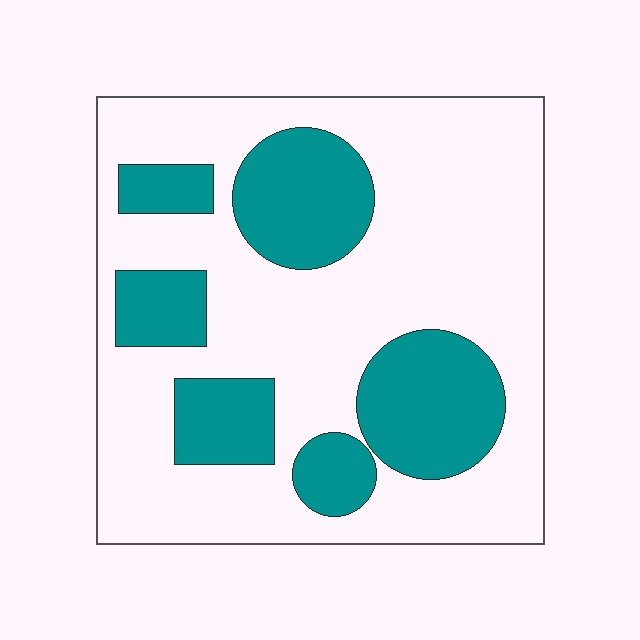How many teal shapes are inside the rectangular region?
6.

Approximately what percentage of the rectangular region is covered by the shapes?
Approximately 30%.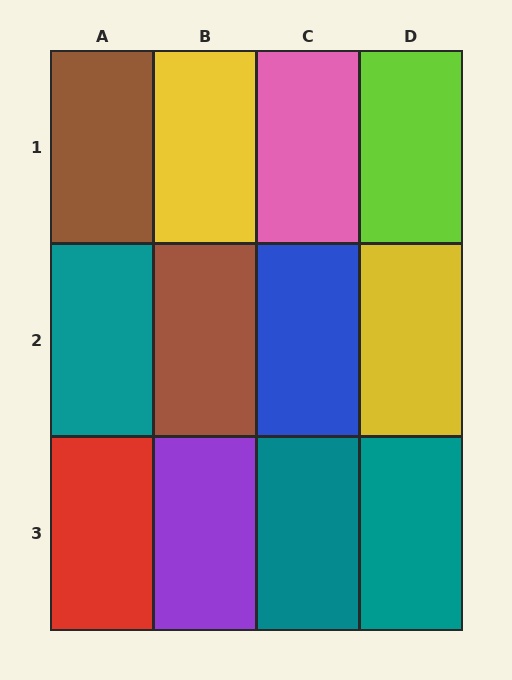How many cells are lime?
1 cell is lime.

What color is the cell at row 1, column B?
Yellow.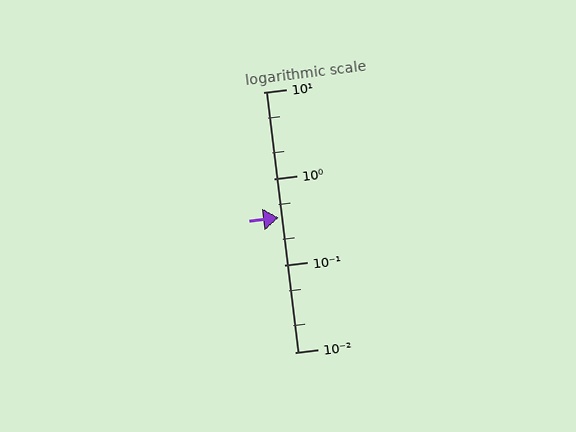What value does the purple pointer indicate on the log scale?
The pointer indicates approximately 0.36.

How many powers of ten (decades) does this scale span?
The scale spans 3 decades, from 0.01 to 10.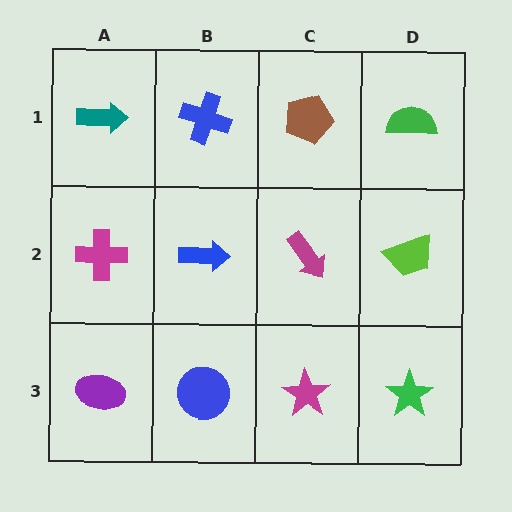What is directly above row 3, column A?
A magenta cross.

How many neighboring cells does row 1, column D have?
2.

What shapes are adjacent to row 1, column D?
A lime trapezoid (row 2, column D), a brown pentagon (row 1, column C).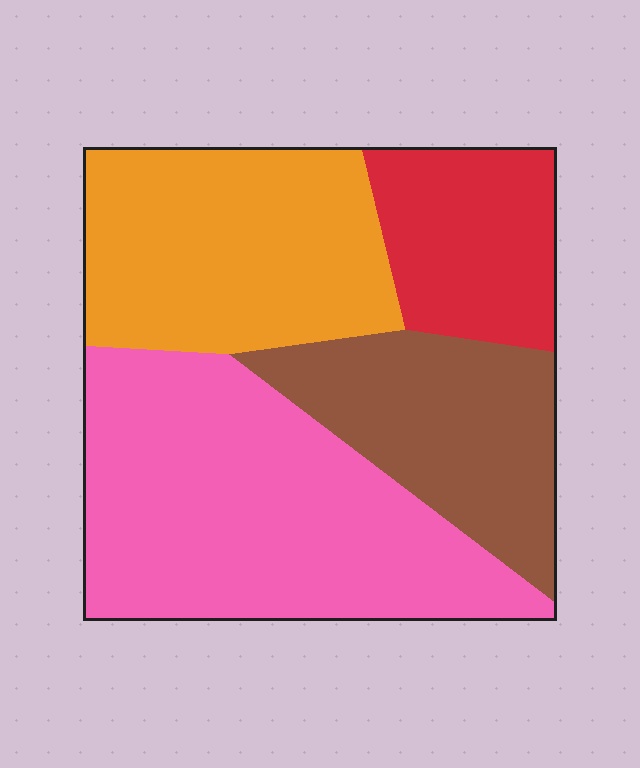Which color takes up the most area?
Pink, at roughly 40%.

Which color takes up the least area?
Red, at roughly 15%.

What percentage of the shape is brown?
Brown takes up about one fifth (1/5) of the shape.